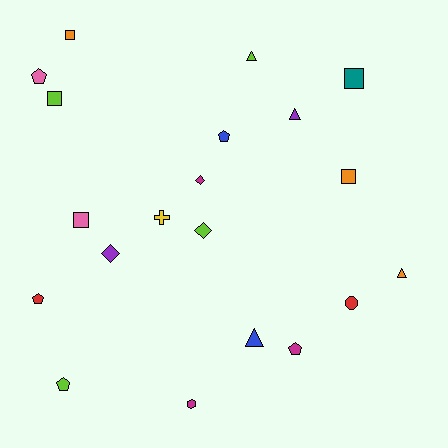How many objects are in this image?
There are 20 objects.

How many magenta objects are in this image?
There are 3 magenta objects.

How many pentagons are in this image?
There are 5 pentagons.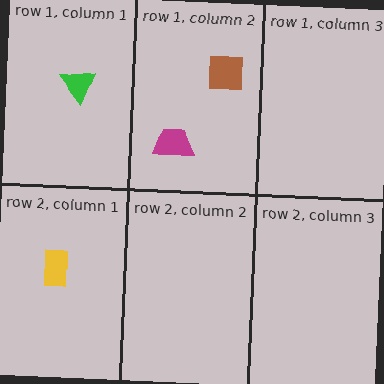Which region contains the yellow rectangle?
The row 2, column 1 region.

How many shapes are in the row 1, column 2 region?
2.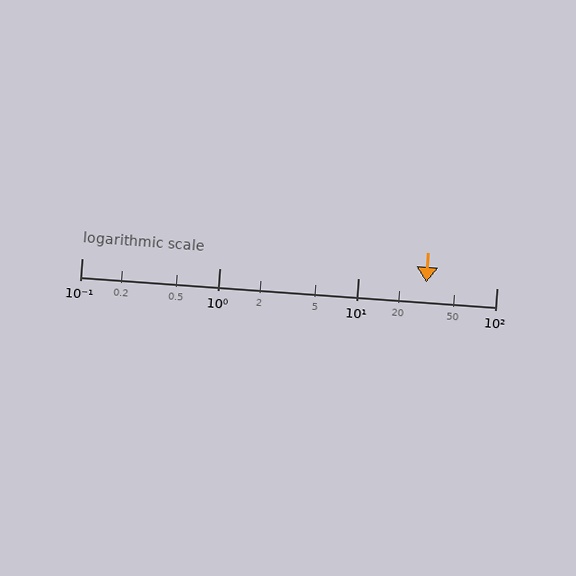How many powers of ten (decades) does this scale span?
The scale spans 3 decades, from 0.1 to 100.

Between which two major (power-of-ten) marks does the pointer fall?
The pointer is between 10 and 100.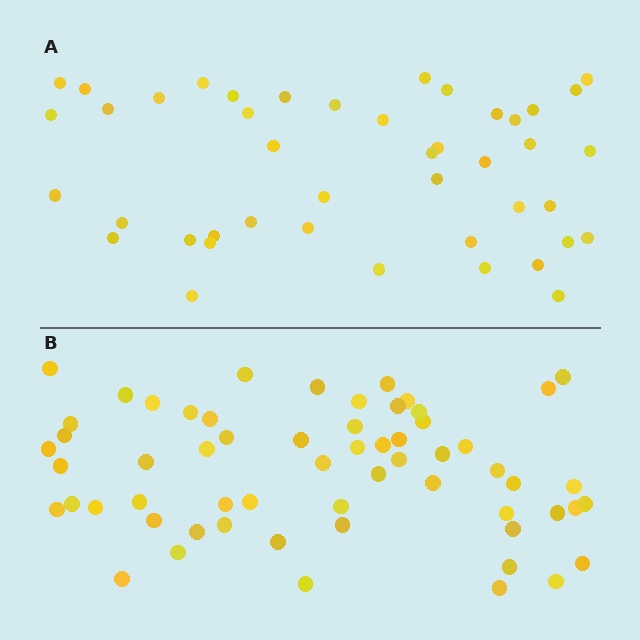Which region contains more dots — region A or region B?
Region B (the bottom region) has more dots.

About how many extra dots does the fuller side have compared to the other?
Region B has approximately 15 more dots than region A.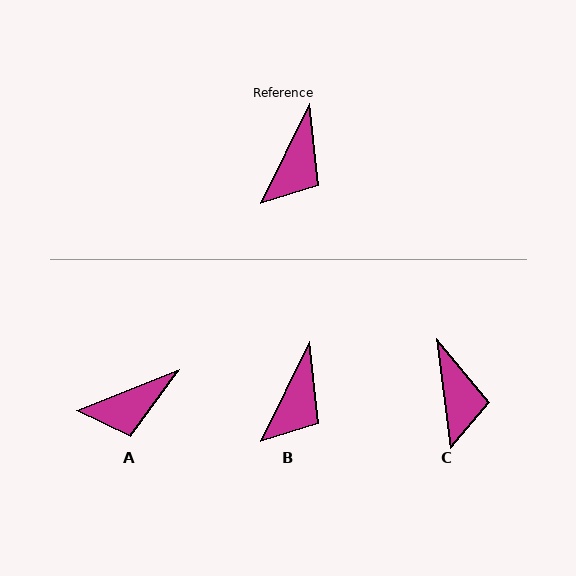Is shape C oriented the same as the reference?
No, it is off by about 33 degrees.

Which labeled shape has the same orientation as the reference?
B.